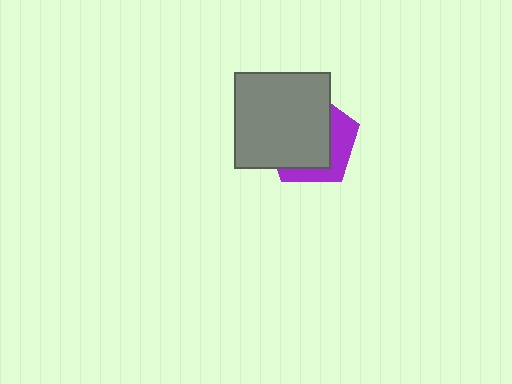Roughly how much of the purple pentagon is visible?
A small part of it is visible (roughly 33%).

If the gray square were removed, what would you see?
You would see the complete purple pentagon.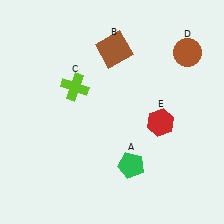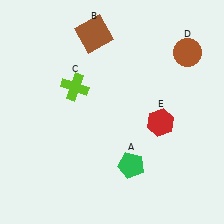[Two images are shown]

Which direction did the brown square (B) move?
The brown square (B) moved left.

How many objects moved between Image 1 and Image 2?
1 object moved between the two images.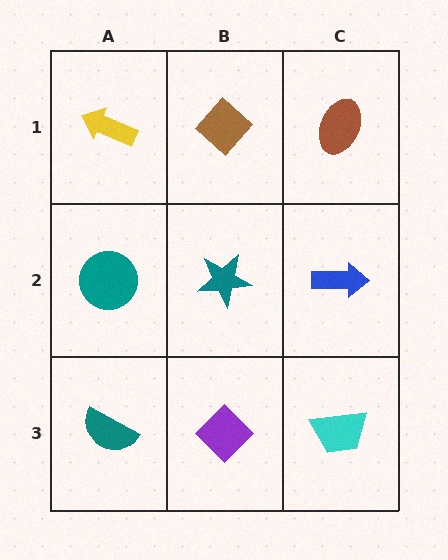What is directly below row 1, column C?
A blue arrow.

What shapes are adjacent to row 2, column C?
A brown ellipse (row 1, column C), a cyan trapezoid (row 3, column C), a teal star (row 2, column B).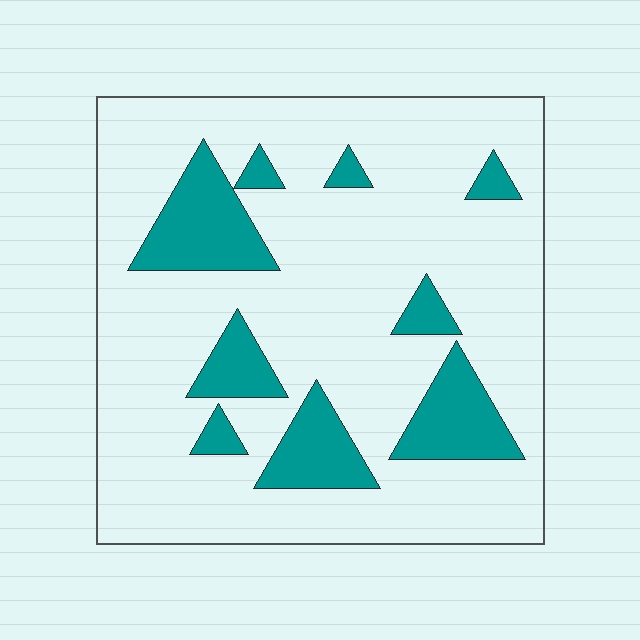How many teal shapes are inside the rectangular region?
9.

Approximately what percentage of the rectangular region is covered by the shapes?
Approximately 20%.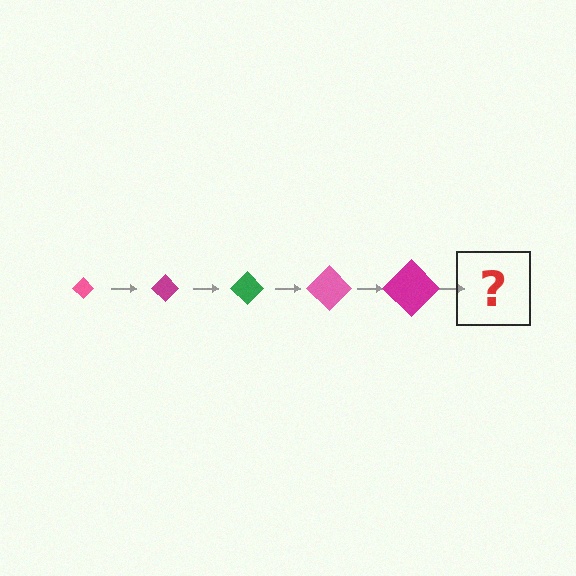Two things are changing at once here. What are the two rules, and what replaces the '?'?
The two rules are that the diamond grows larger each step and the color cycles through pink, magenta, and green. The '?' should be a green diamond, larger than the previous one.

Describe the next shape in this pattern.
It should be a green diamond, larger than the previous one.